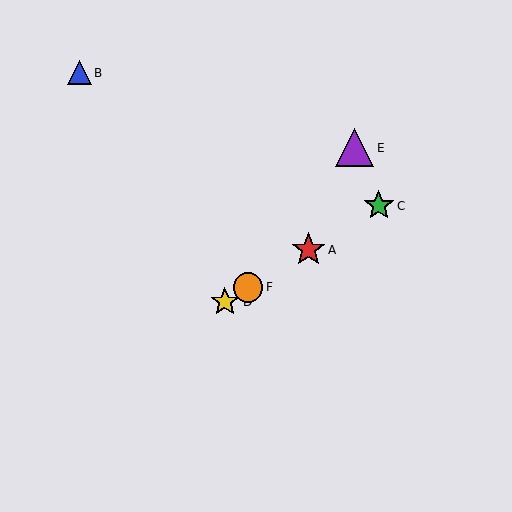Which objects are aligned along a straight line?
Objects A, C, D, F are aligned along a straight line.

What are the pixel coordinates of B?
Object B is at (79, 73).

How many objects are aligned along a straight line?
4 objects (A, C, D, F) are aligned along a straight line.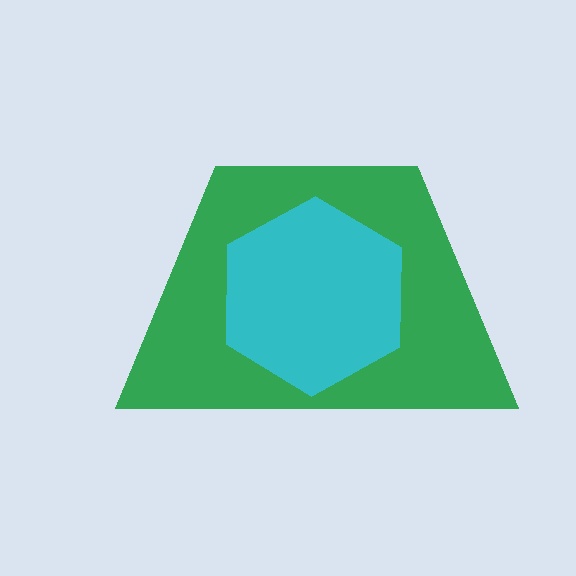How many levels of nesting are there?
2.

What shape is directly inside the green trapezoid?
The cyan hexagon.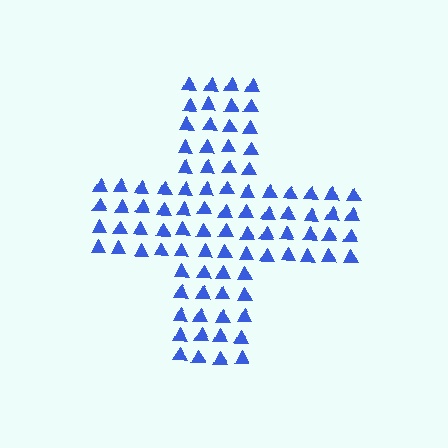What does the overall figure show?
The overall figure shows a cross.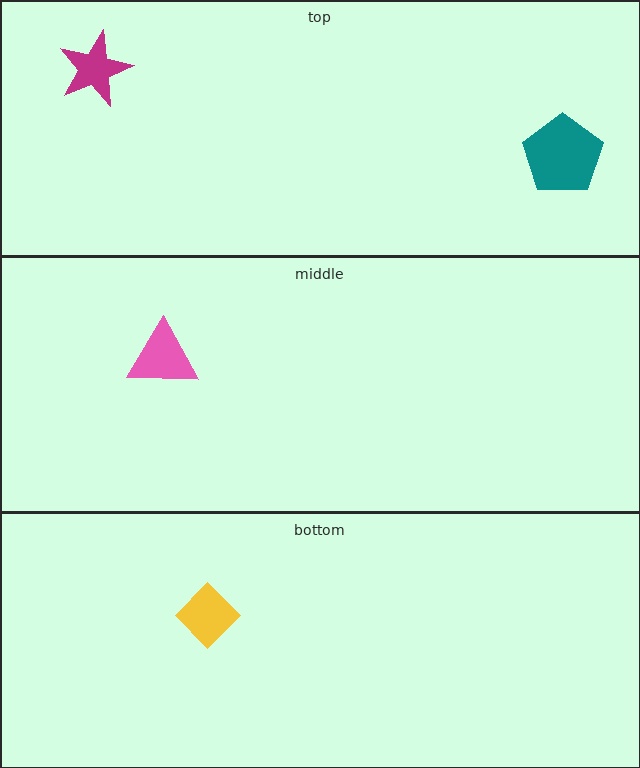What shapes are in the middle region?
The pink triangle.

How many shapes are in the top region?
2.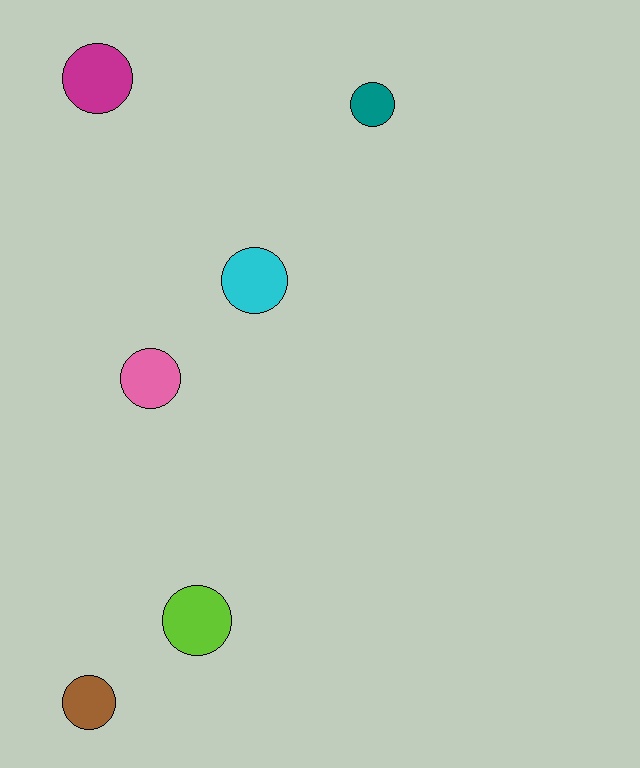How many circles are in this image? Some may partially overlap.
There are 6 circles.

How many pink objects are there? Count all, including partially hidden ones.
There is 1 pink object.